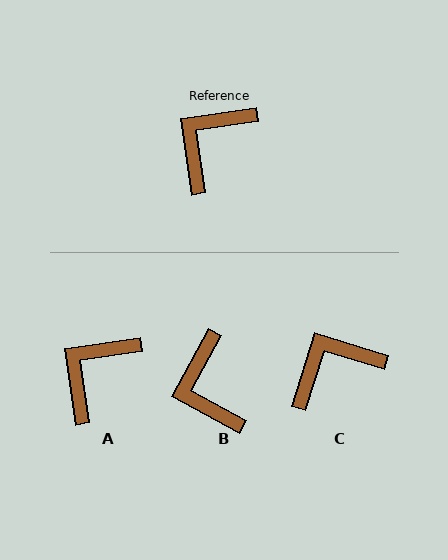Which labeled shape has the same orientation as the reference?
A.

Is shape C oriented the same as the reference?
No, it is off by about 26 degrees.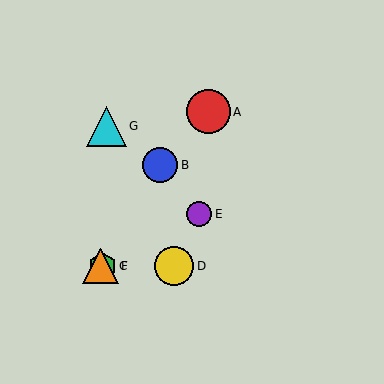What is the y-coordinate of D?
Object D is at y≈266.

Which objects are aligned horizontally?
Objects C, D, F are aligned horizontally.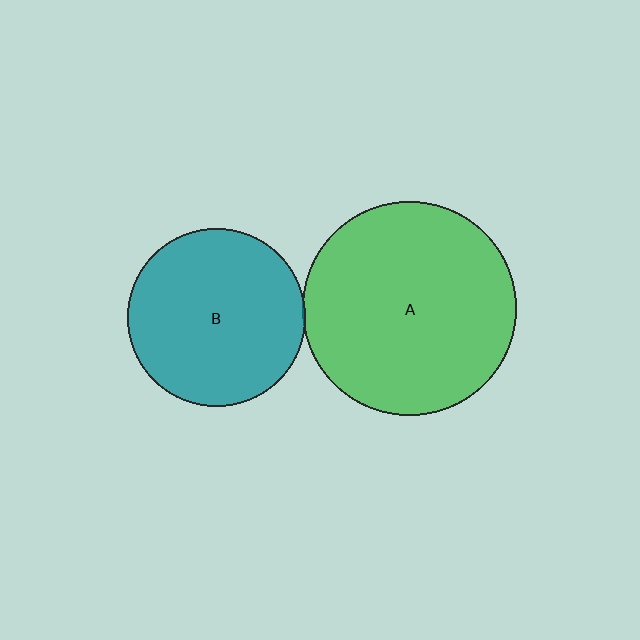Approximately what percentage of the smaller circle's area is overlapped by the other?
Approximately 5%.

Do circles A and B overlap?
Yes.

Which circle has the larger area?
Circle A (green).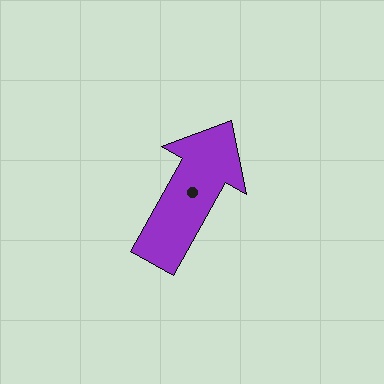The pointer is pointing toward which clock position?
Roughly 1 o'clock.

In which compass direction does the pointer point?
Northeast.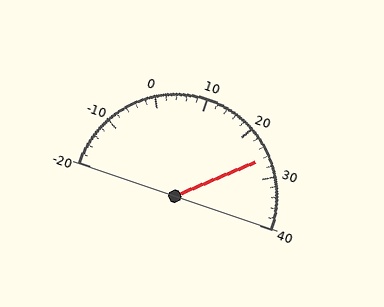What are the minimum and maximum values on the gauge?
The gauge ranges from -20 to 40.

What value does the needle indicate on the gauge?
The needle indicates approximately 26.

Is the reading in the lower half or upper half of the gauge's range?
The reading is in the upper half of the range (-20 to 40).